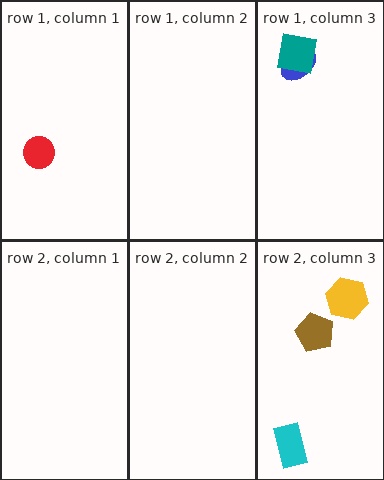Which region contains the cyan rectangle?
The row 2, column 3 region.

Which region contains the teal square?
The row 1, column 3 region.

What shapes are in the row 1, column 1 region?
The red circle.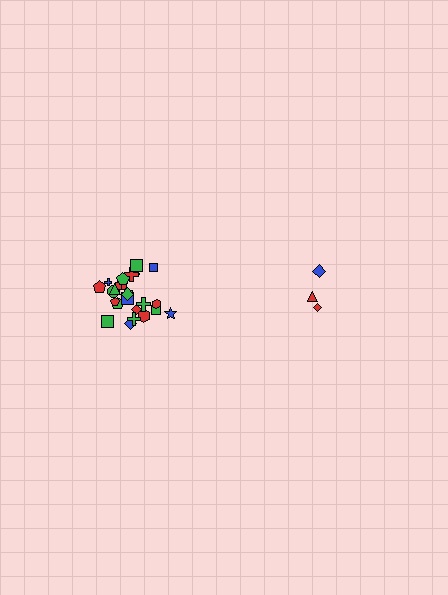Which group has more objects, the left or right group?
The left group.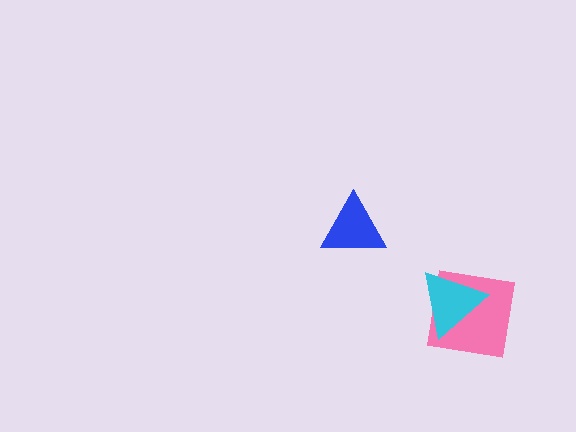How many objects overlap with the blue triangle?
0 objects overlap with the blue triangle.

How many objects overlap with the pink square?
1 object overlaps with the pink square.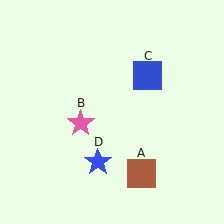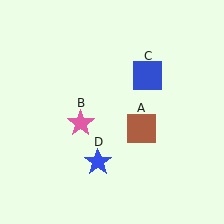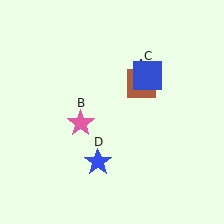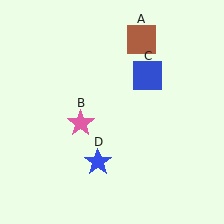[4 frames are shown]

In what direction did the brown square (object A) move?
The brown square (object A) moved up.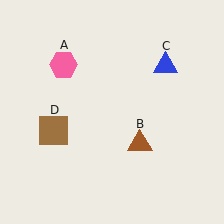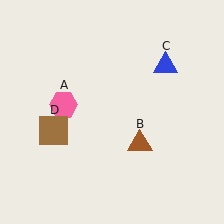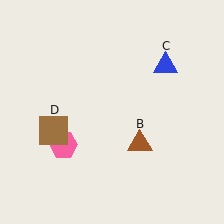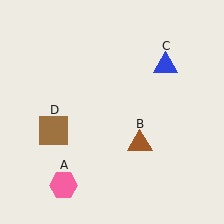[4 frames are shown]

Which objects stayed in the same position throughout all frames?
Brown triangle (object B) and blue triangle (object C) and brown square (object D) remained stationary.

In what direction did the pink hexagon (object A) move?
The pink hexagon (object A) moved down.